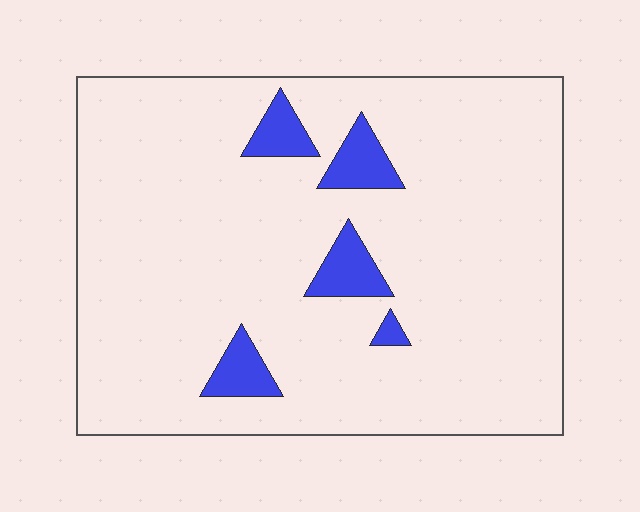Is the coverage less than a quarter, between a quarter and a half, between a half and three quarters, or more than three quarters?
Less than a quarter.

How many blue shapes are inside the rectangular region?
5.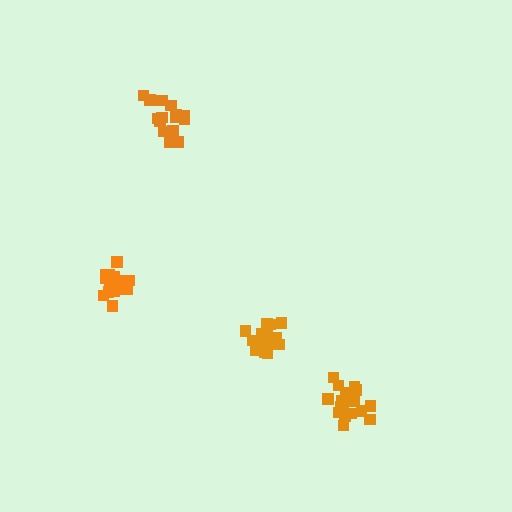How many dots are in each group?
Group 1: 17 dots, Group 2: 20 dots, Group 3: 17 dots, Group 4: 18 dots (72 total).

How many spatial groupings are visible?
There are 4 spatial groupings.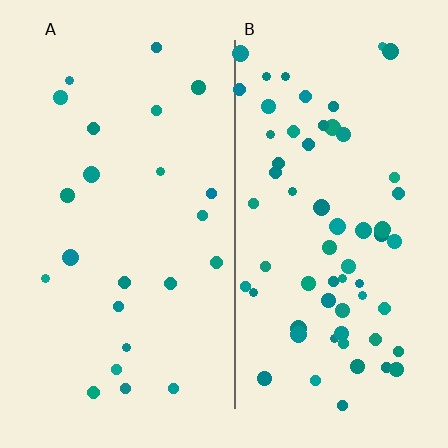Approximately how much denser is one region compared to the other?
Approximately 2.7× — region B over region A.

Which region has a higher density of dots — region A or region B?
B (the right).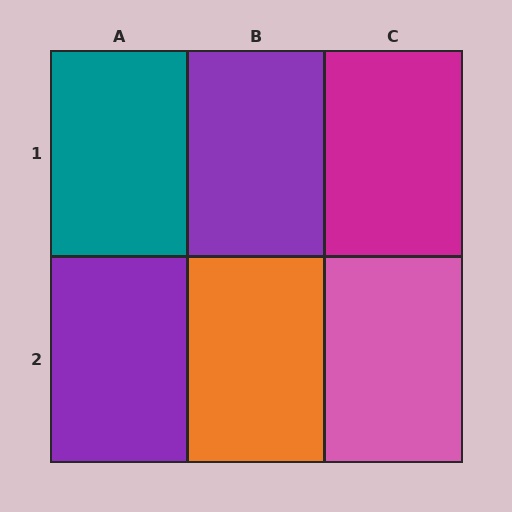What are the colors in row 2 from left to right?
Purple, orange, pink.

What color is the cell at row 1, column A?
Teal.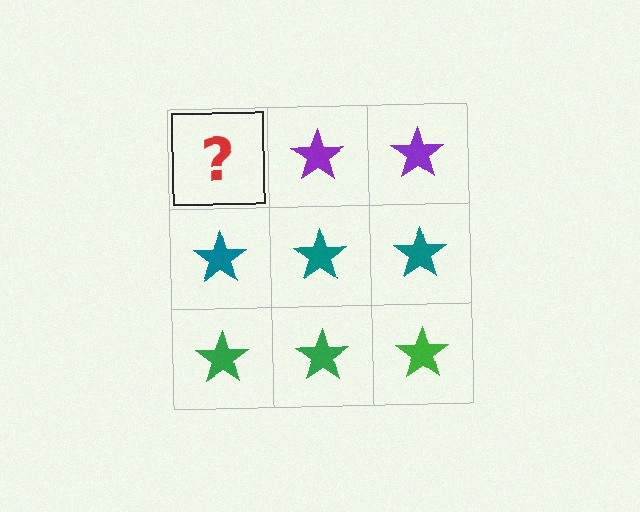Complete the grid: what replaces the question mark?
The question mark should be replaced with a purple star.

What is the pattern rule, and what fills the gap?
The rule is that each row has a consistent color. The gap should be filled with a purple star.